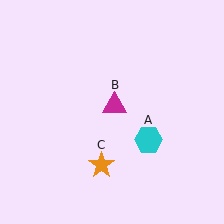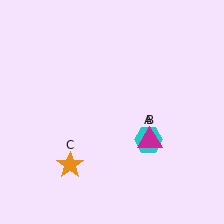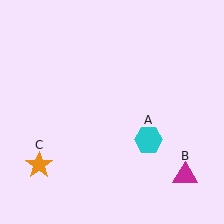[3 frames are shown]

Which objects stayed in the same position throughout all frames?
Cyan hexagon (object A) remained stationary.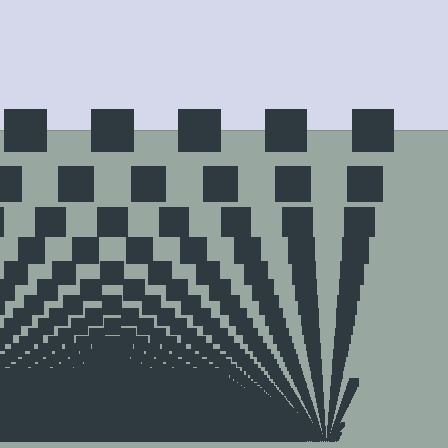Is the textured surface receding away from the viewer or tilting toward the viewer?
The surface appears to tilt toward the viewer. Texture elements get larger and sparser toward the top.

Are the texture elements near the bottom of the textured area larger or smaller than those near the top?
Smaller. The gradient is inverted — elements near the bottom are smaller and denser.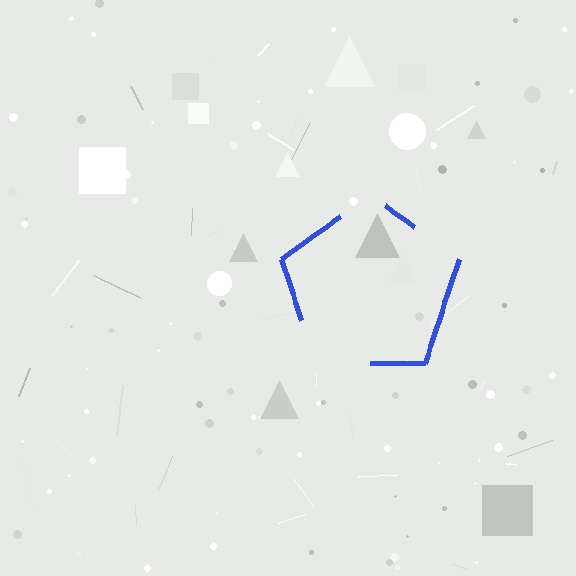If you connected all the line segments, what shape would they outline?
They would outline a pentagon.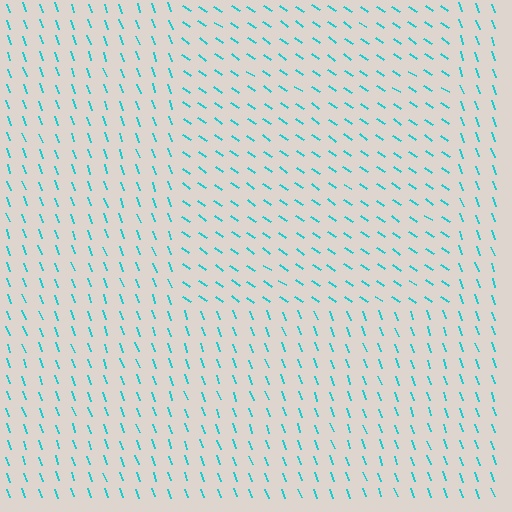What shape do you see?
I see a rectangle.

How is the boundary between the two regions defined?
The boundary is defined purely by a change in line orientation (approximately 36 degrees difference). All lines are the same color and thickness.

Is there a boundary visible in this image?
Yes, there is a texture boundary formed by a change in line orientation.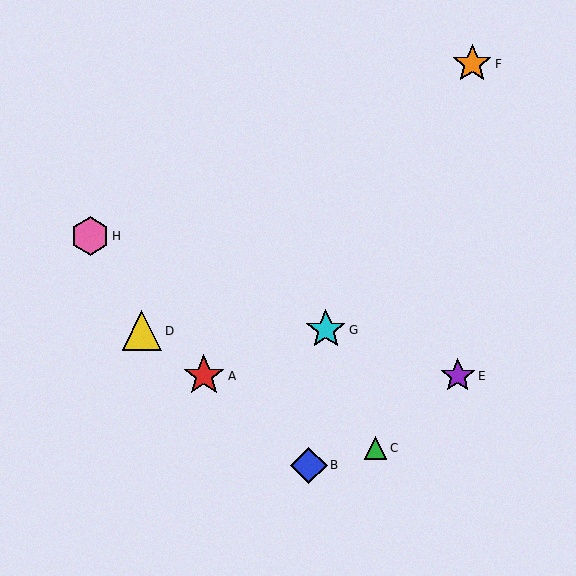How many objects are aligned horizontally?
2 objects (A, E) are aligned horizontally.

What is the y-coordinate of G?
Object G is at y≈330.